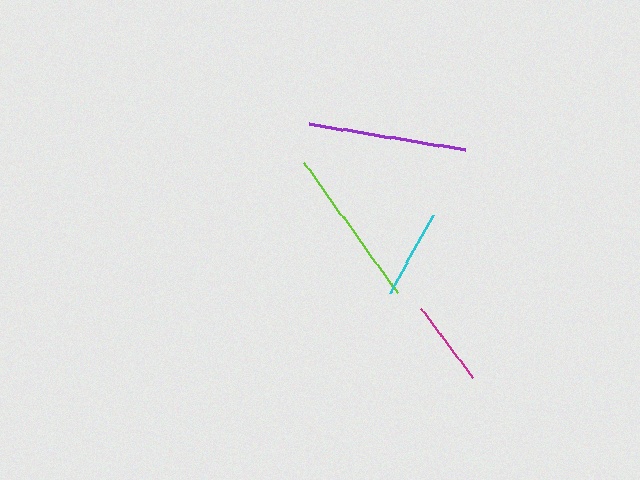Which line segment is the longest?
The lime line is the longest at approximately 160 pixels.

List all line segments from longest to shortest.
From longest to shortest: lime, purple, cyan, magenta.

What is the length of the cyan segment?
The cyan segment is approximately 89 pixels long.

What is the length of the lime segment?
The lime segment is approximately 160 pixels long.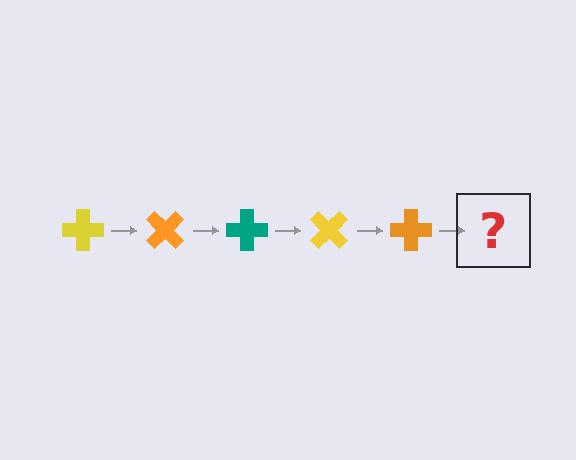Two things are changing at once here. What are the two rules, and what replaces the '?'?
The two rules are that it rotates 45 degrees each step and the color cycles through yellow, orange, and teal. The '?' should be a teal cross, rotated 225 degrees from the start.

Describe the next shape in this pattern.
It should be a teal cross, rotated 225 degrees from the start.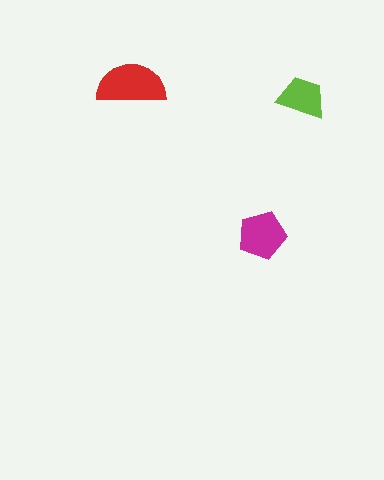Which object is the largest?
The red semicircle.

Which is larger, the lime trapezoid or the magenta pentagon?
The magenta pentagon.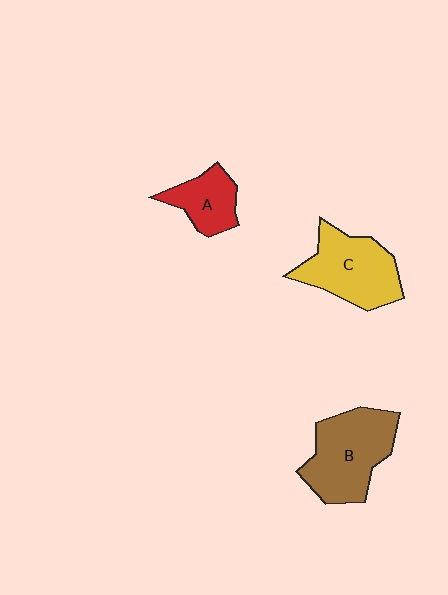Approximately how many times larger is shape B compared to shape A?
Approximately 1.9 times.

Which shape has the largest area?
Shape B (brown).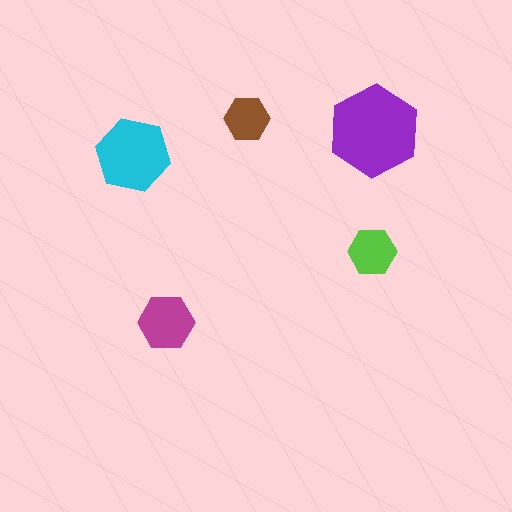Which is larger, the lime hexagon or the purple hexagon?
The purple one.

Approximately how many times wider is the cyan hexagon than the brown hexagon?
About 1.5 times wider.